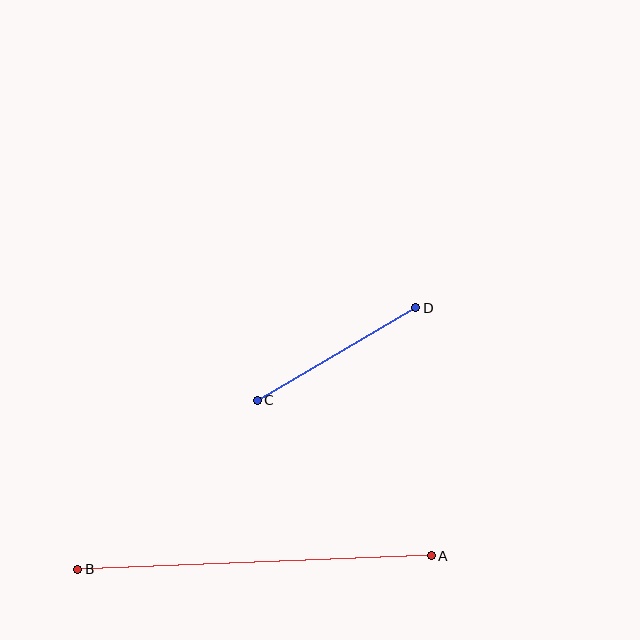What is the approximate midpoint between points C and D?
The midpoint is at approximately (336, 354) pixels.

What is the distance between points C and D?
The distance is approximately 184 pixels.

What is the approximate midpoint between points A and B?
The midpoint is at approximately (254, 563) pixels.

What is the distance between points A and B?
The distance is approximately 354 pixels.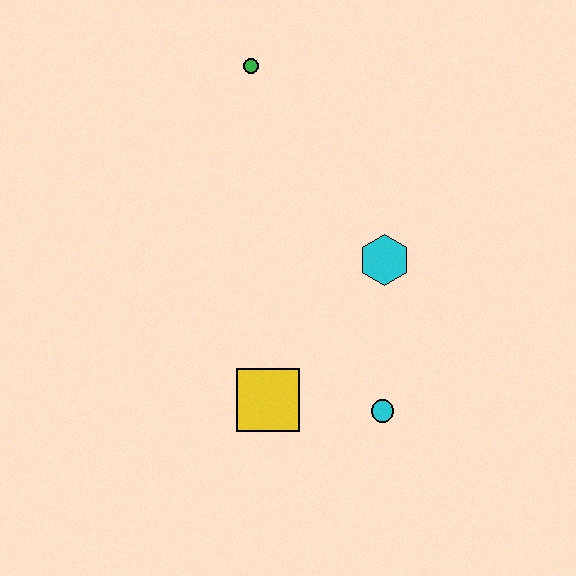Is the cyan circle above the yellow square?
No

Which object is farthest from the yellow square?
The green circle is farthest from the yellow square.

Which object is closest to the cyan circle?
The yellow square is closest to the cyan circle.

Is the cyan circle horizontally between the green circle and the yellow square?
No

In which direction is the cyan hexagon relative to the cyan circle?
The cyan hexagon is above the cyan circle.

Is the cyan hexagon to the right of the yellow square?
Yes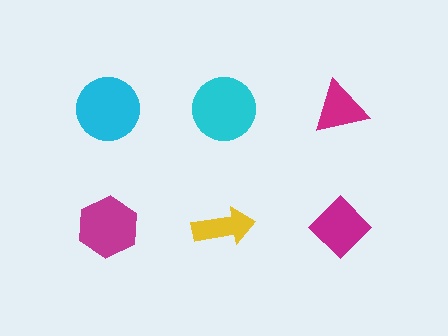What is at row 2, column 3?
A magenta diamond.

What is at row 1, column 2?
A cyan circle.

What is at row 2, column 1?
A magenta hexagon.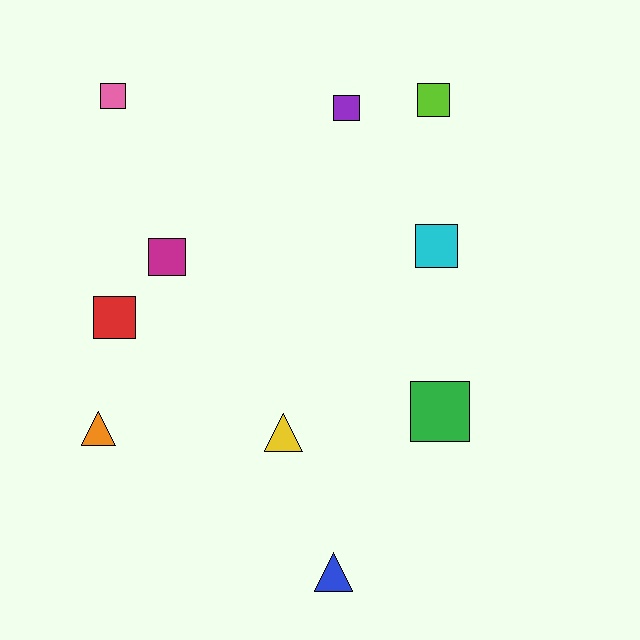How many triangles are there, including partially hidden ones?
There are 3 triangles.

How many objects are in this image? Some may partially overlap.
There are 10 objects.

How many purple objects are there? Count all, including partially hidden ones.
There is 1 purple object.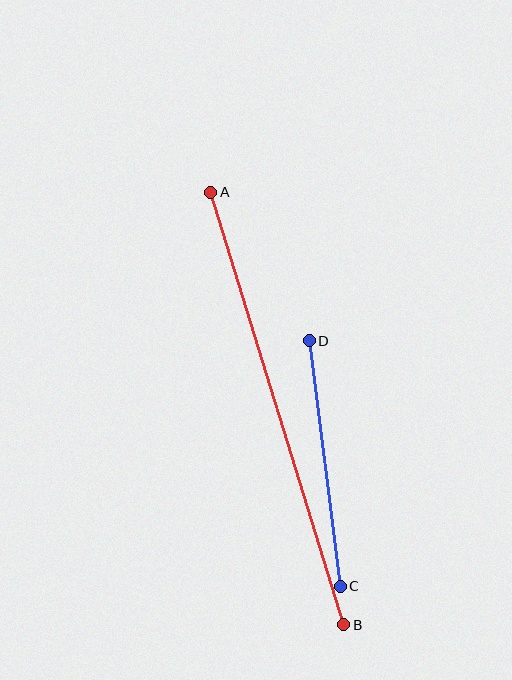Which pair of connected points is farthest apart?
Points A and B are farthest apart.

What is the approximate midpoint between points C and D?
The midpoint is at approximately (325, 463) pixels.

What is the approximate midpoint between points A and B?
The midpoint is at approximately (277, 409) pixels.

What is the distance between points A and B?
The distance is approximately 452 pixels.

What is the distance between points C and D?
The distance is approximately 247 pixels.